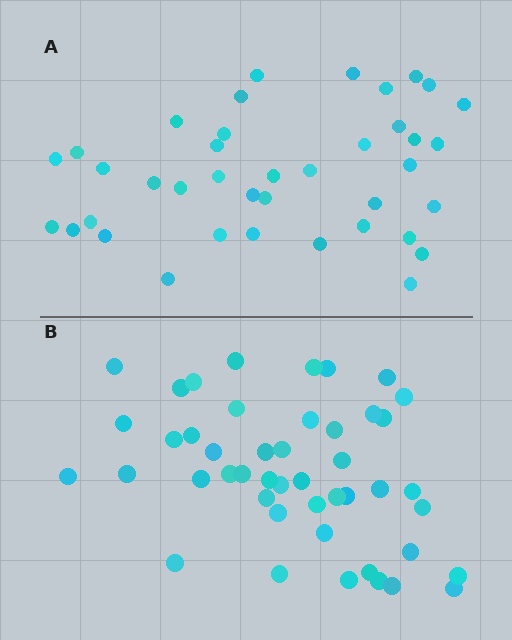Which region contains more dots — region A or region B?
Region B (the bottom region) has more dots.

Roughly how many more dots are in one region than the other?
Region B has roughly 8 or so more dots than region A.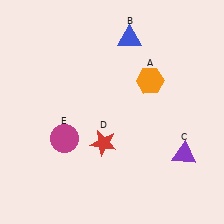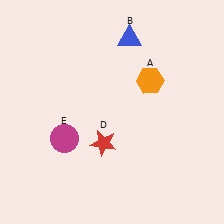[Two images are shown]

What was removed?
The purple triangle (C) was removed in Image 2.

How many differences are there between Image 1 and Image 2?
There is 1 difference between the two images.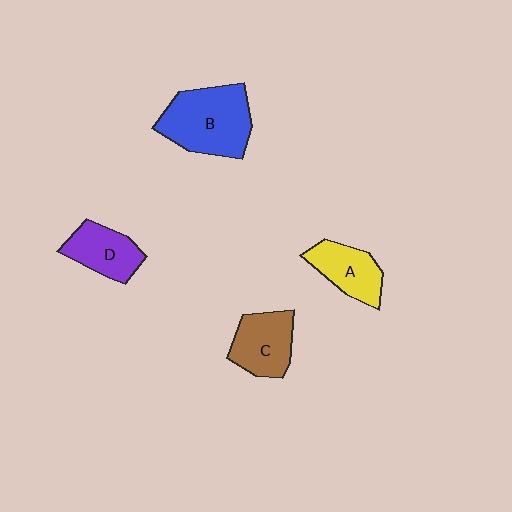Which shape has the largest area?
Shape B (blue).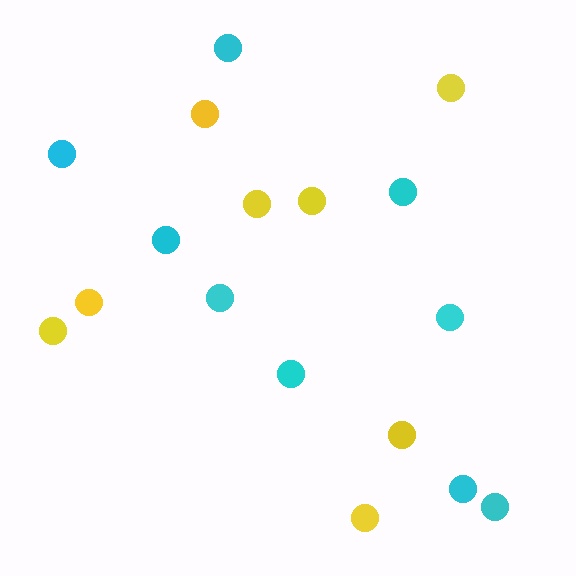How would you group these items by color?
There are 2 groups: one group of yellow circles (8) and one group of cyan circles (9).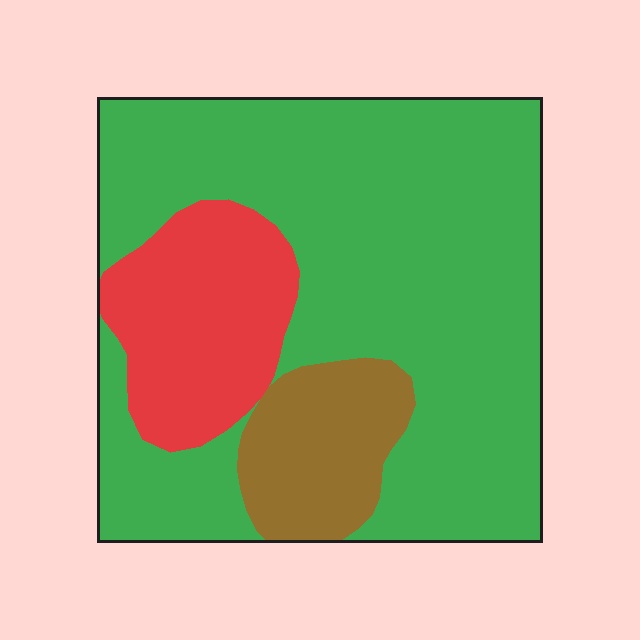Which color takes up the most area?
Green, at roughly 70%.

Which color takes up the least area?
Brown, at roughly 15%.